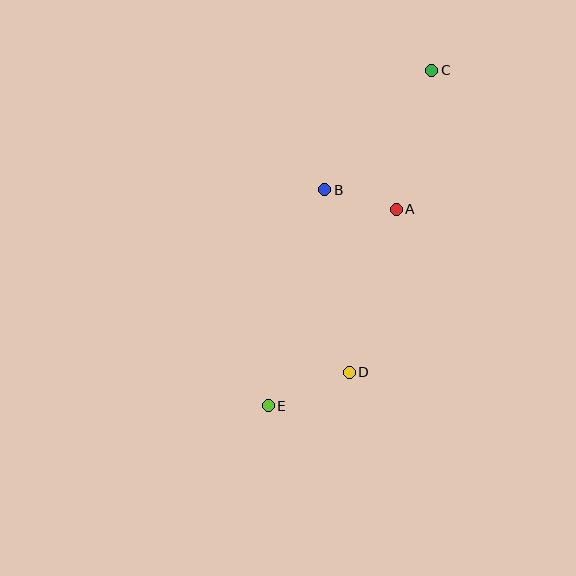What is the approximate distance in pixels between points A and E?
The distance between A and E is approximately 235 pixels.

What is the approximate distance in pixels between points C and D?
The distance between C and D is approximately 313 pixels.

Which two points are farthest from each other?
Points C and E are farthest from each other.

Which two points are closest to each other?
Points A and B are closest to each other.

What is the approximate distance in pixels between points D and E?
The distance between D and E is approximately 88 pixels.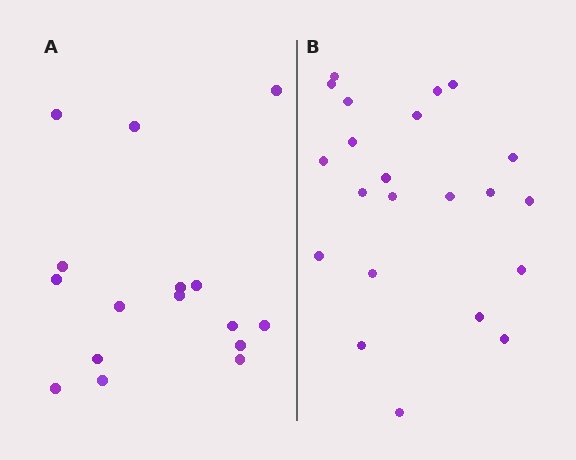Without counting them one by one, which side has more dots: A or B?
Region B (the right region) has more dots.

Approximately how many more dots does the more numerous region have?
Region B has about 6 more dots than region A.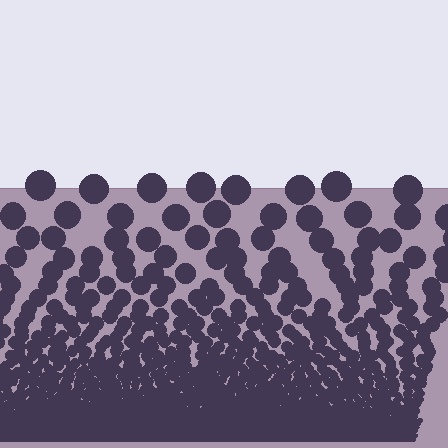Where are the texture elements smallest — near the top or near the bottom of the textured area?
Near the bottom.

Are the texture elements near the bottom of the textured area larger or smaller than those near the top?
Smaller. The gradient is inverted — elements near the bottom are smaller and denser.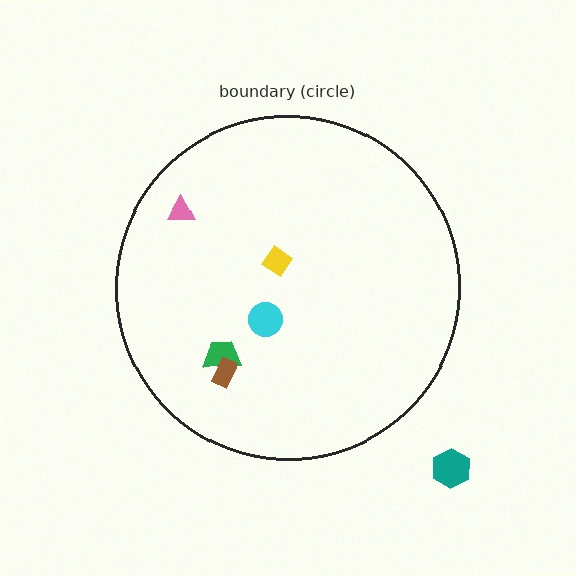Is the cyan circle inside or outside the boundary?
Inside.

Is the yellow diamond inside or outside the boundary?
Inside.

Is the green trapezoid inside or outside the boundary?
Inside.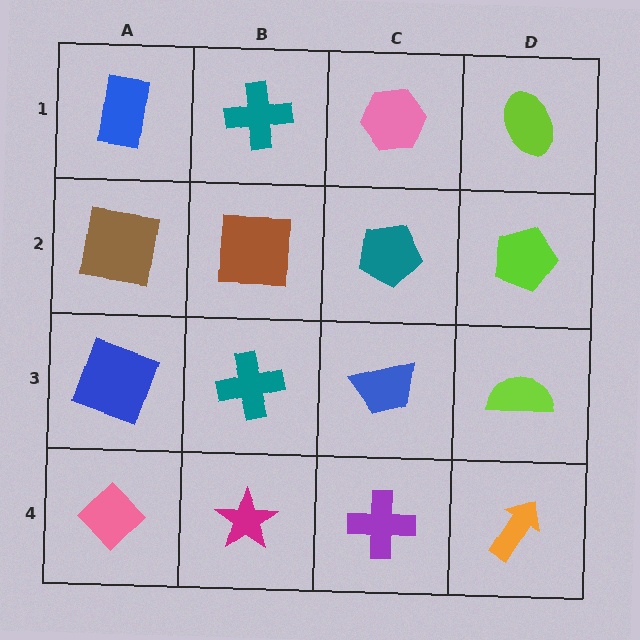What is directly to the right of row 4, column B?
A purple cross.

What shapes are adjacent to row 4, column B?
A teal cross (row 3, column B), a pink diamond (row 4, column A), a purple cross (row 4, column C).